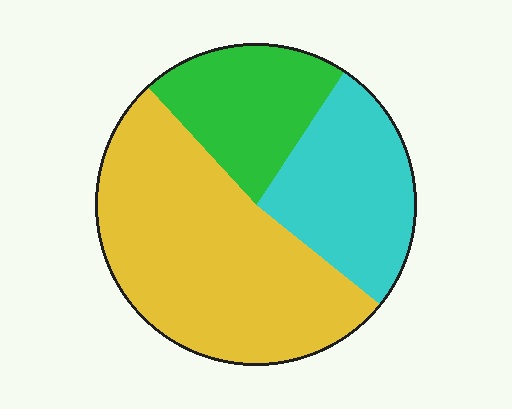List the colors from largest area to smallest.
From largest to smallest: yellow, cyan, green.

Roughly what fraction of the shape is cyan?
Cyan covers about 25% of the shape.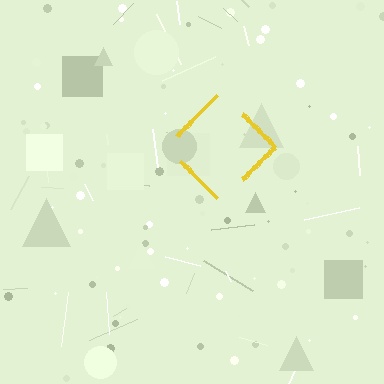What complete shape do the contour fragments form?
The contour fragments form a diamond.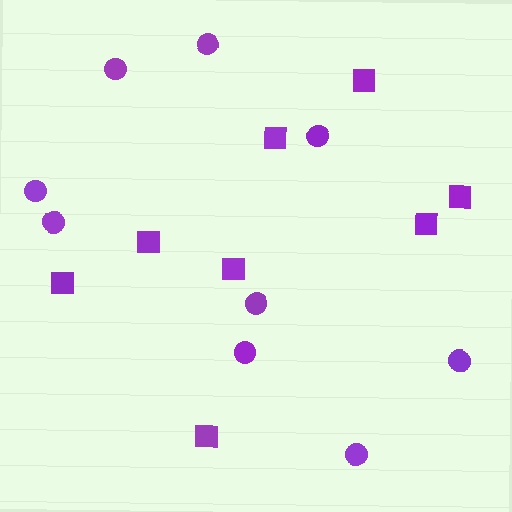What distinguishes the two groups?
There are 2 groups: one group of squares (8) and one group of circles (9).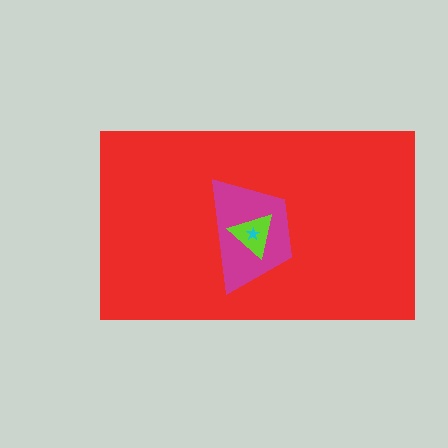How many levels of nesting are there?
4.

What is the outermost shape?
The red rectangle.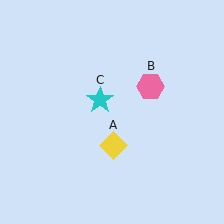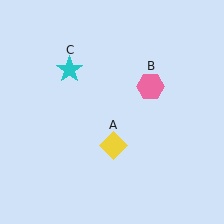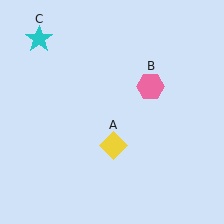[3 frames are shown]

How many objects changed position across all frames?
1 object changed position: cyan star (object C).